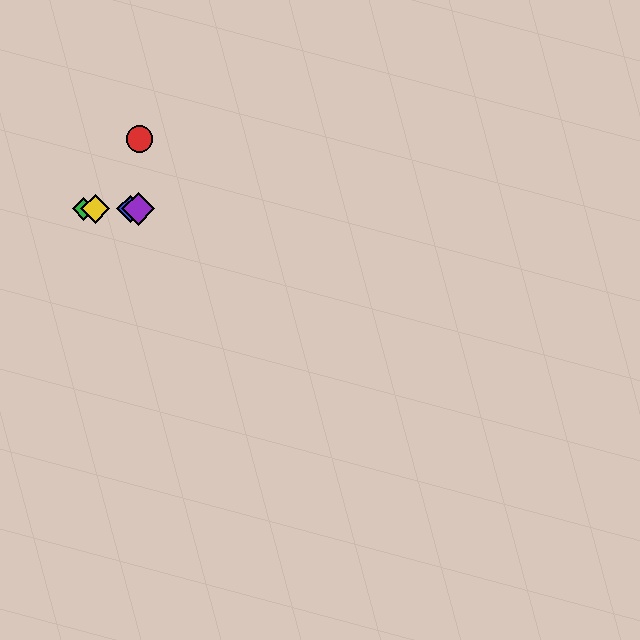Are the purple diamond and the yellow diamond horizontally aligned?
Yes, both are at y≈209.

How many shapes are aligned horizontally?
4 shapes (the blue diamond, the green diamond, the yellow diamond, the purple diamond) are aligned horizontally.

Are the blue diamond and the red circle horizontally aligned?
No, the blue diamond is at y≈209 and the red circle is at y≈139.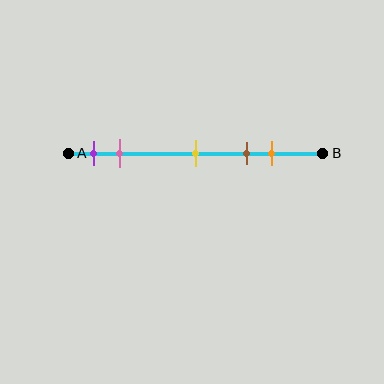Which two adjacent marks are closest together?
The purple and pink marks are the closest adjacent pair.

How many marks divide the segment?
There are 5 marks dividing the segment.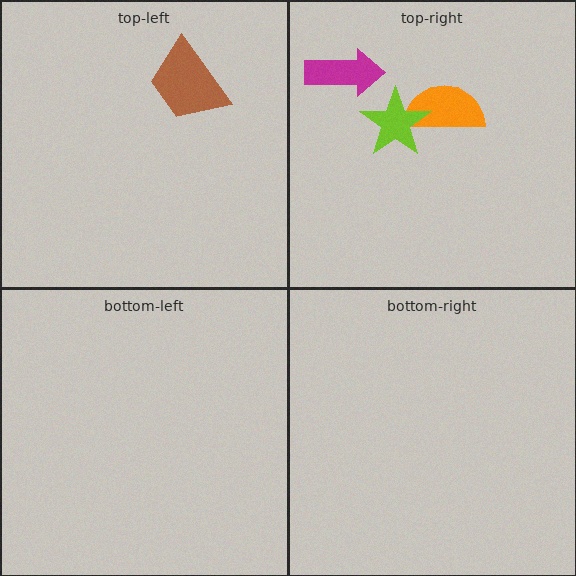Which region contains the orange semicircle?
The top-right region.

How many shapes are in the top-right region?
3.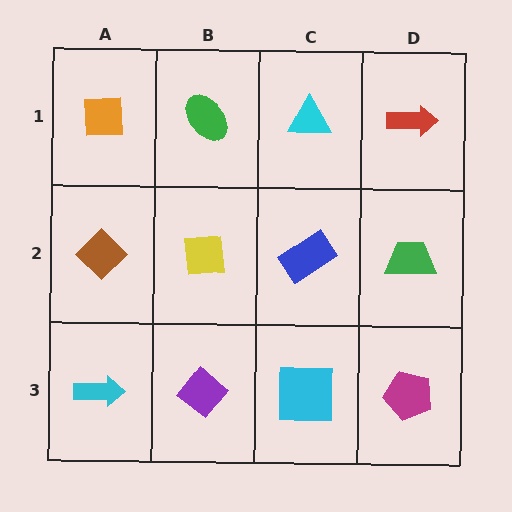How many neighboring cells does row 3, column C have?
3.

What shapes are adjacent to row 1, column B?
A yellow square (row 2, column B), an orange square (row 1, column A), a cyan triangle (row 1, column C).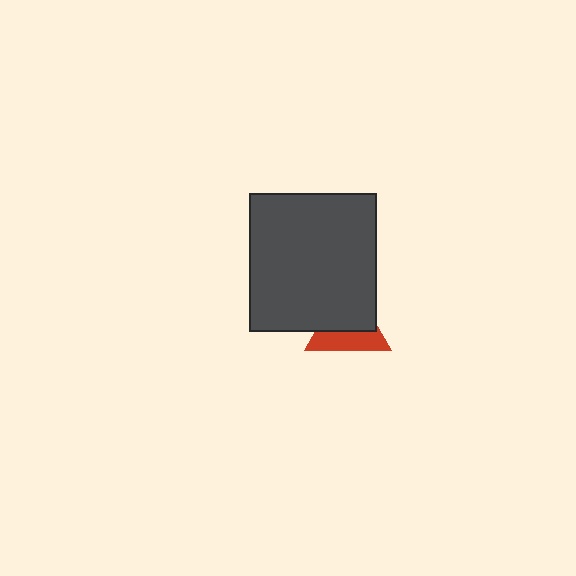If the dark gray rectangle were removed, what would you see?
You would see the complete red triangle.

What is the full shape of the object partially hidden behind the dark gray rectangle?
The partially hidden object is a red triangle.